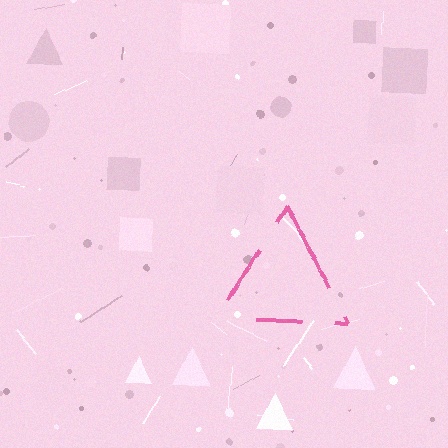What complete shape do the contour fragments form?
The contour fragments form a triangle.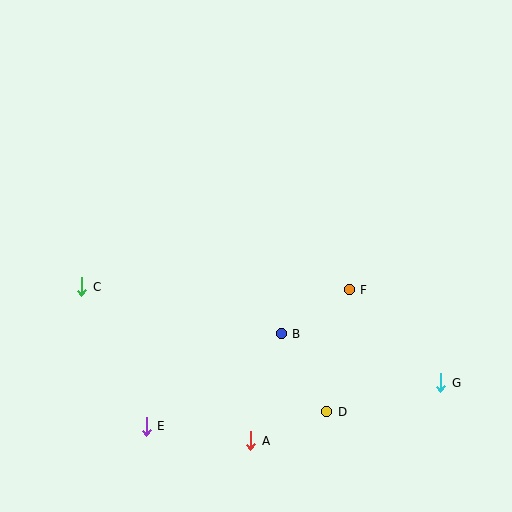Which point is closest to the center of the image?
Point B at (281, 334) is closest to the center.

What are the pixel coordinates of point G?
Point G is at (441, 383).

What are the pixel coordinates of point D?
Point D is at (327, 412).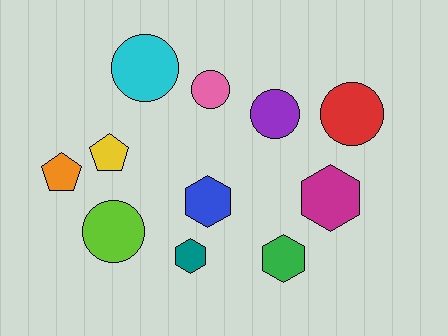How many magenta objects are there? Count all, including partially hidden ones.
There is 1 magenta object.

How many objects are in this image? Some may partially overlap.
There are 11 objects.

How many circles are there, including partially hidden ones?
There are 5 circles.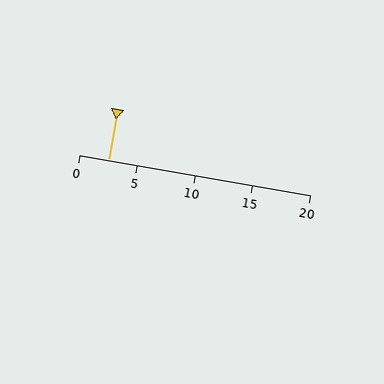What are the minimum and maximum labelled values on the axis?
The axis runs from 0 to 20.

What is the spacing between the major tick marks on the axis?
The major ticks are spaced 5 apart.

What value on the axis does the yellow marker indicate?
The marker indicates approximately 2.5.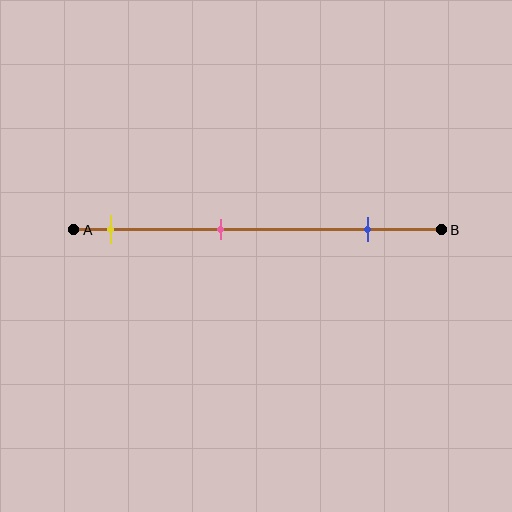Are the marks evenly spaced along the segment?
Yes, the marks are approximately evenly spaced.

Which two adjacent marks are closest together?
The yellow and pink marks are the closest adjacent pair.